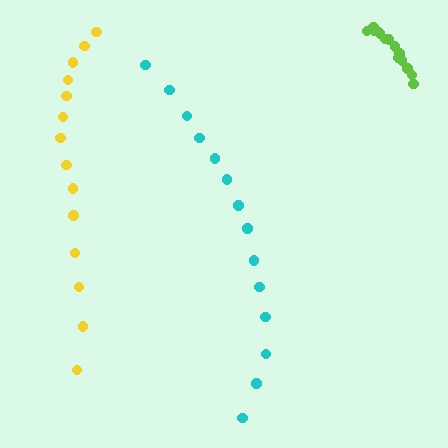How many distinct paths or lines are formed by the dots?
There are 3 distinct paths.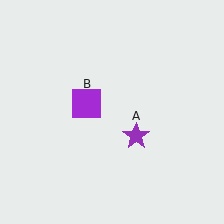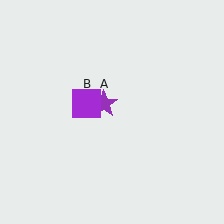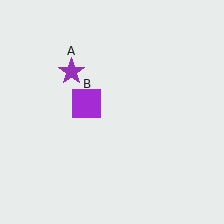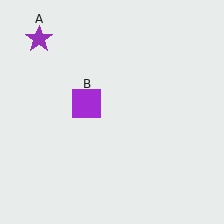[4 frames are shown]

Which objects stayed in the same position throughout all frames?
Purple square (object B) remained stationary.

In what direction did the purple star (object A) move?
The purple star (object A) moved up and to the left.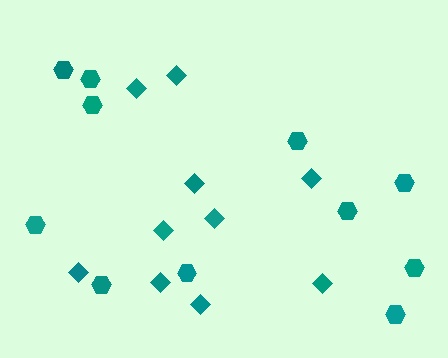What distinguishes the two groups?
There are 2 groups: one group of hexagons (11) and one group of diamonds (10).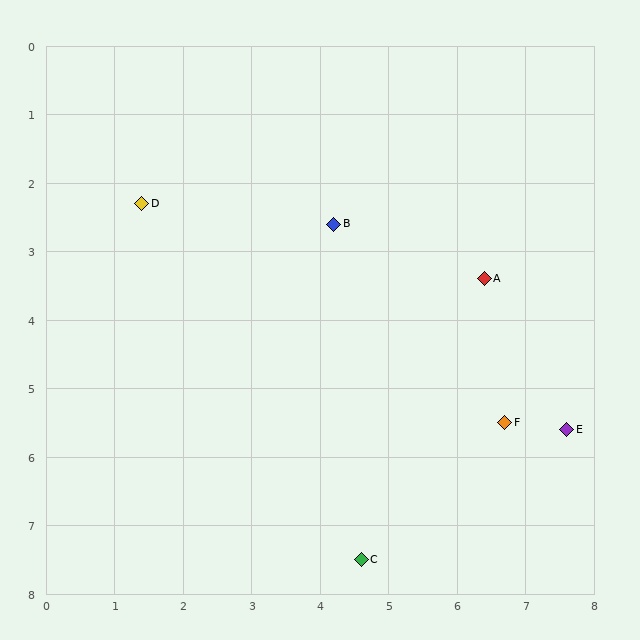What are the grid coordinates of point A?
Point A is at approximately (6.4, 3.4).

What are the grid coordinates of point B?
Point B is at approximately (4.2, 2.6).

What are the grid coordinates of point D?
Point D is at approximately (1.4, 2.3).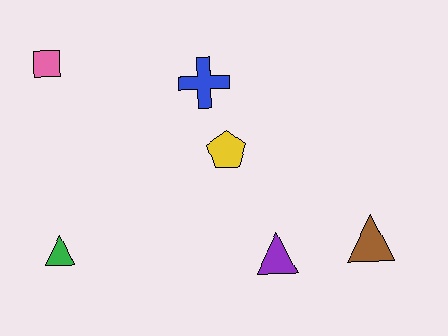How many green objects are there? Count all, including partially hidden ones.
There is 1 green object.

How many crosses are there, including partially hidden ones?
There is 1 cross.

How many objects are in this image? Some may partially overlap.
There are 6 objects.